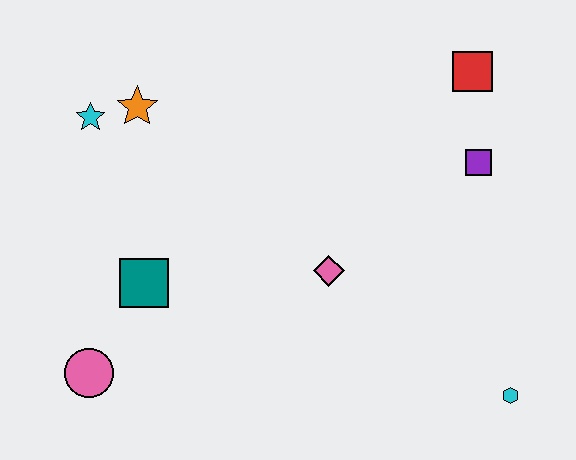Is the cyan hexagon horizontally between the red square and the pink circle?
No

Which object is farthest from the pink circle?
The red square is farthest from the pink circle.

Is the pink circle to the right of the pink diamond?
No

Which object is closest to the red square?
The purple square is closest to the red square.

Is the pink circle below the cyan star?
Yes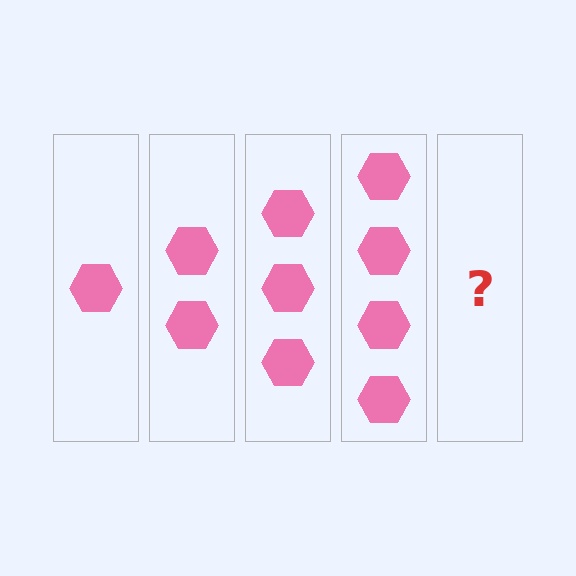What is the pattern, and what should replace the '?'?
The pattern is that each step adds one more hexagon. The '?' should be 5 hexagons.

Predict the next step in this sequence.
The next step is 5 hexagons.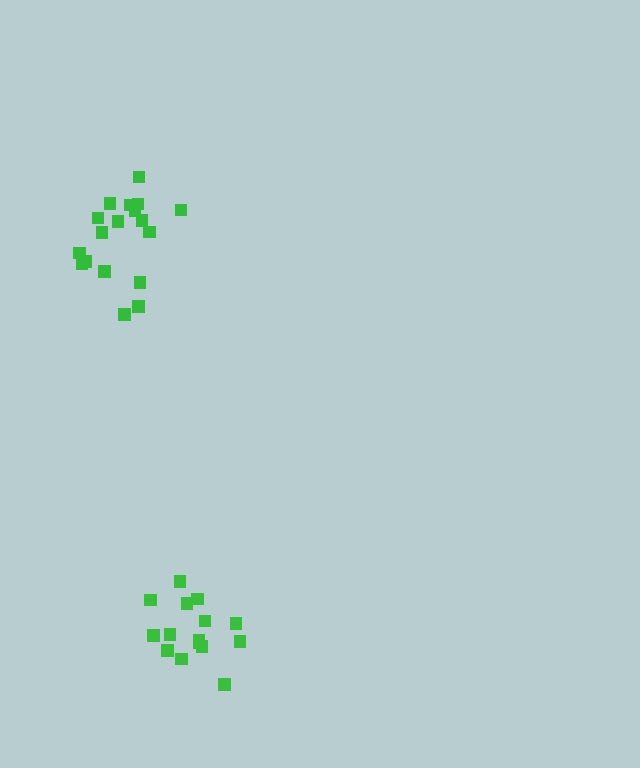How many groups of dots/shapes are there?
There are 2 groups.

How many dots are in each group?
Group 1: 15 dots, Group 2: 18 dots (33 total).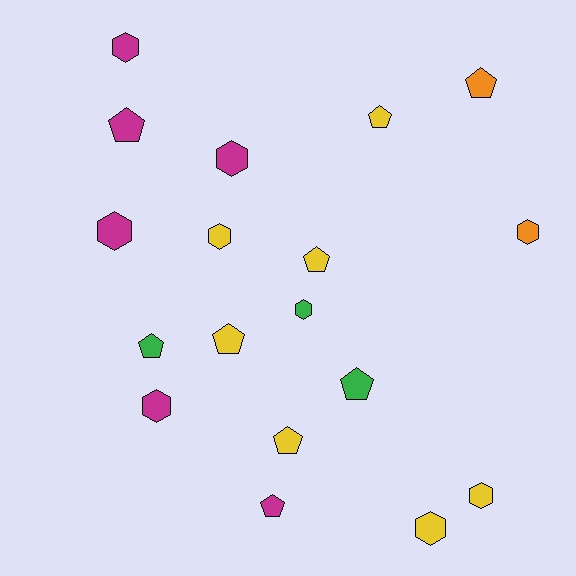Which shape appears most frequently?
Pentagon, with 9 objects.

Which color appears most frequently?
Yellow, with 7 objects.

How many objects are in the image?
There are 18 objects.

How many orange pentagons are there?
There is 1 orange pentagon.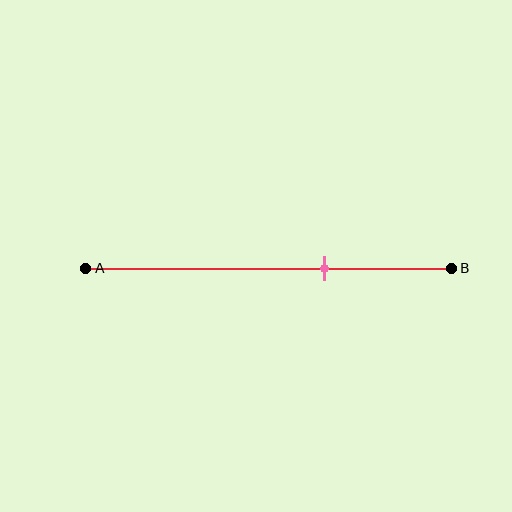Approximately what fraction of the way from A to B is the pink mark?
The pink mark is approximately 65% of the way from A to B.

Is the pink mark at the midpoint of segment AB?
No, the mark is at about 65% from A, not at the 50% midpoint.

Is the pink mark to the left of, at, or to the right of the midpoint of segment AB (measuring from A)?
The pink mark is to the right of the midpoint of segment AB.